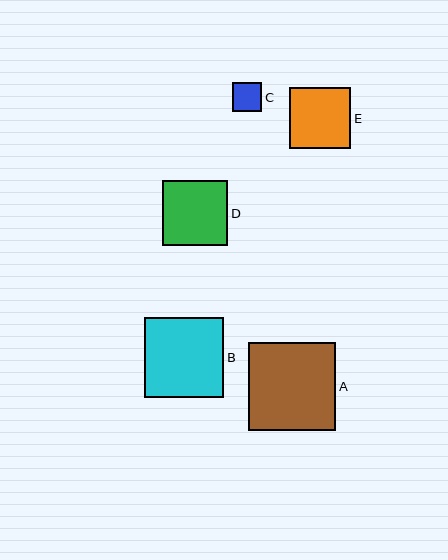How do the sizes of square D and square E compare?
Square D and square E are approximately the same size.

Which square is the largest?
Square A is the largest with a size of approximately 88 pixels.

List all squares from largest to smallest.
From largest to smallest: A, B, D, E, C.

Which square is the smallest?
Square C is the smallest with a size of approximately 29 pixels.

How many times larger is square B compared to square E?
Square B is approximately 1.3 times the size of square E.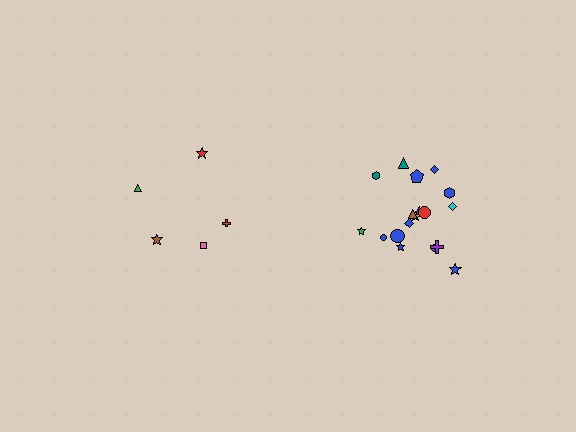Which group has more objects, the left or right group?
The right group.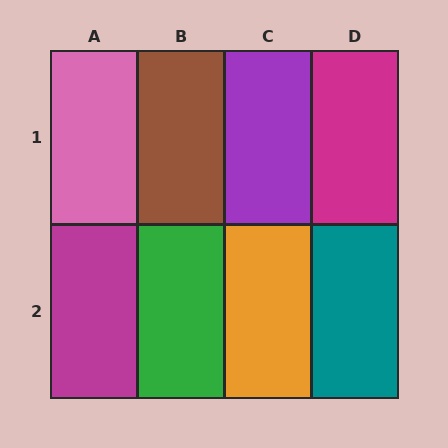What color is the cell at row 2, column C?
Orange.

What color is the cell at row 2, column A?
Magenta.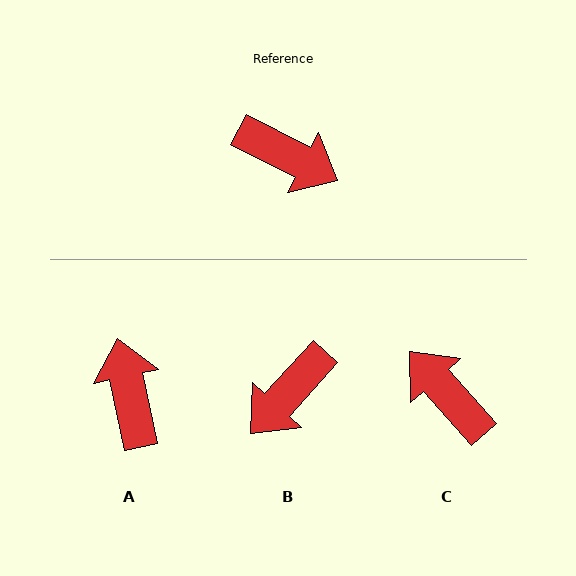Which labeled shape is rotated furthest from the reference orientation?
C, about 159 degrees away.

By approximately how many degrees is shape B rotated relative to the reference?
Approximately 105 degrees clockwise.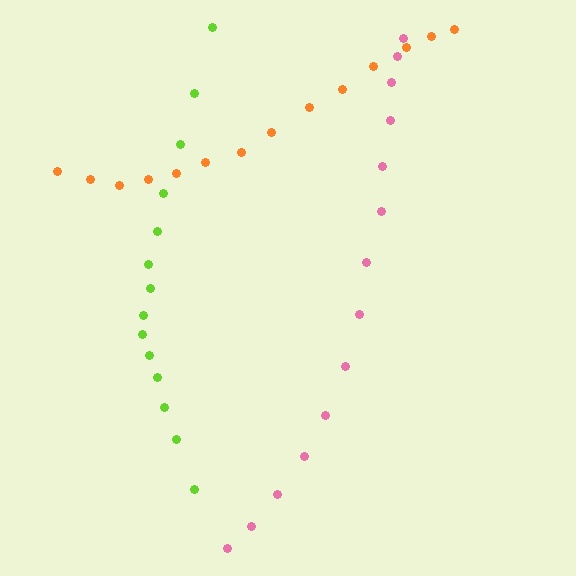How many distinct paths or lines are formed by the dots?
There are 3 distinct paths.